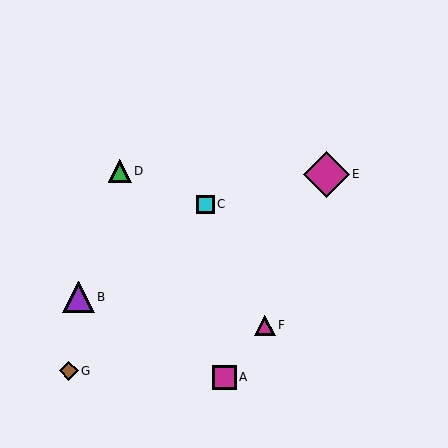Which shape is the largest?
The magenta diamond (labeled E) is the largest.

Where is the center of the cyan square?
The center of the cyan square is at (205, 204).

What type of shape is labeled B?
Shape B is a purple triangle.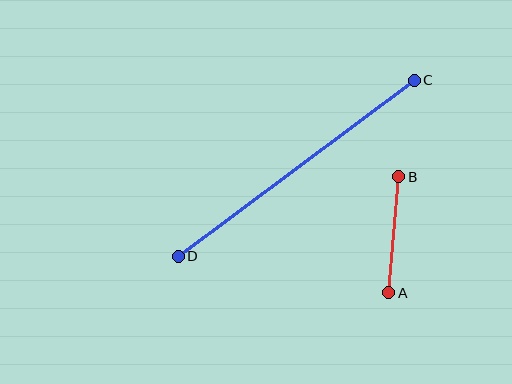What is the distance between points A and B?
The distance is approximately 116 pixels.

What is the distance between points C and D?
The distance is approximately 295 pixels.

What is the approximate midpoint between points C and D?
The midpoint is at approximately (296, 168) pixels.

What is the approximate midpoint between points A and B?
The midpoint is at approximately (394, 235) pixels.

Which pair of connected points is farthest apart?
Points C and D are farthest apart.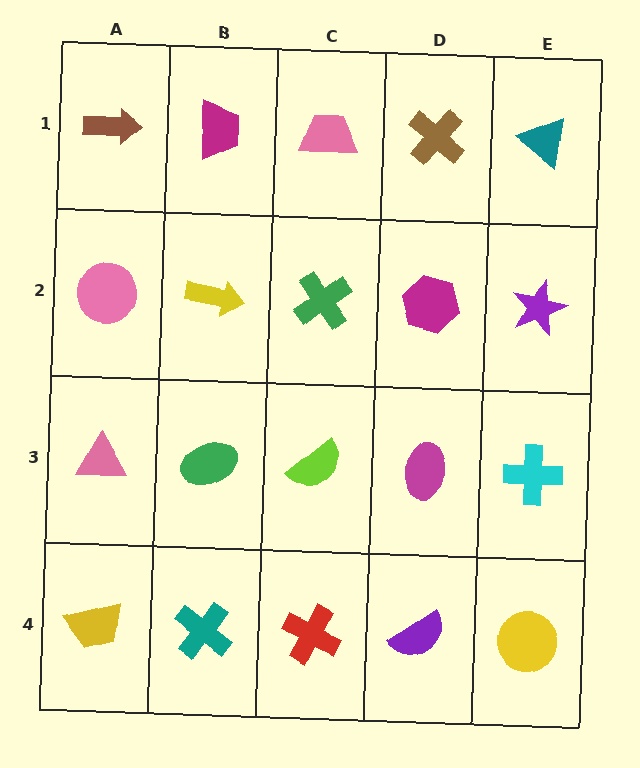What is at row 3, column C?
A lime semicircle.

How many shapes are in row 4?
5 shapes.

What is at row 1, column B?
A magenta trapezoid.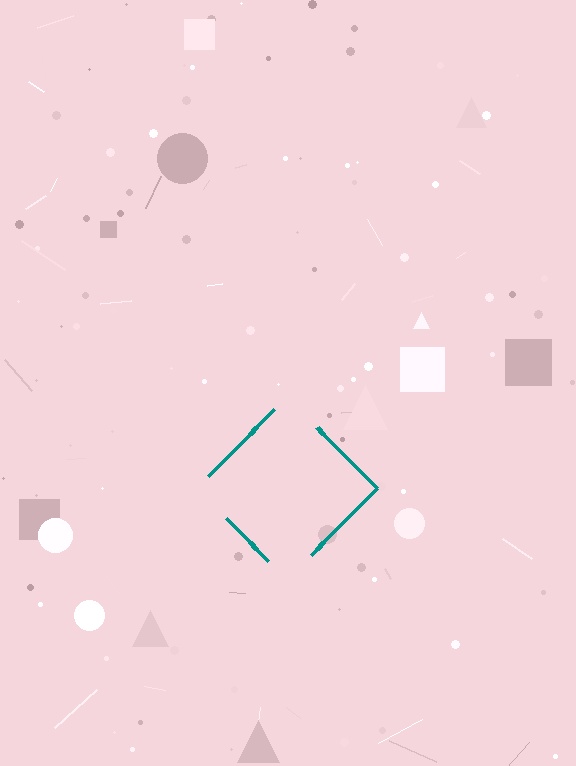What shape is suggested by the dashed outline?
The dashed outline suggests a diamond.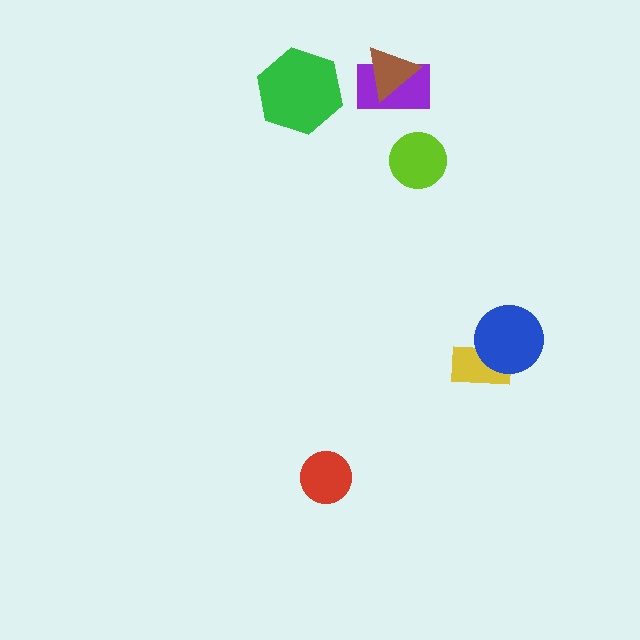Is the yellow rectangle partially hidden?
Yes, it is partially covered by another shape.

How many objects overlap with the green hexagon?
0 objects overlap with the green hexagon.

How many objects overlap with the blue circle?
1 object overlaps with the blue circle.